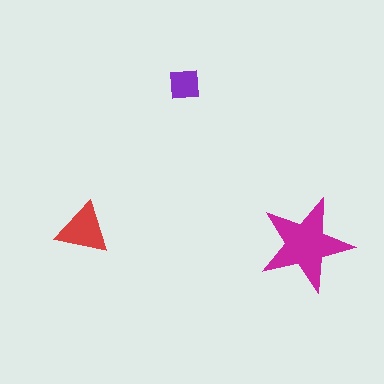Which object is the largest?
The magenta star.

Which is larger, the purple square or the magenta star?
The magenta star.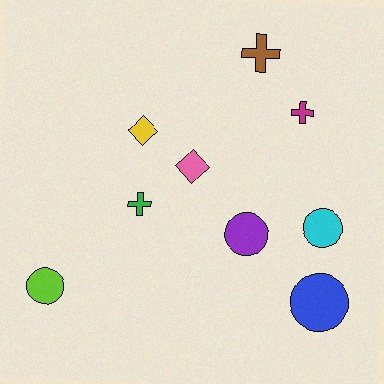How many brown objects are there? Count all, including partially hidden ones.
There is 1 brown object.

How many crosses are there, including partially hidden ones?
There are 3 crosses.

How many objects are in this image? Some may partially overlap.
There are 9 objects.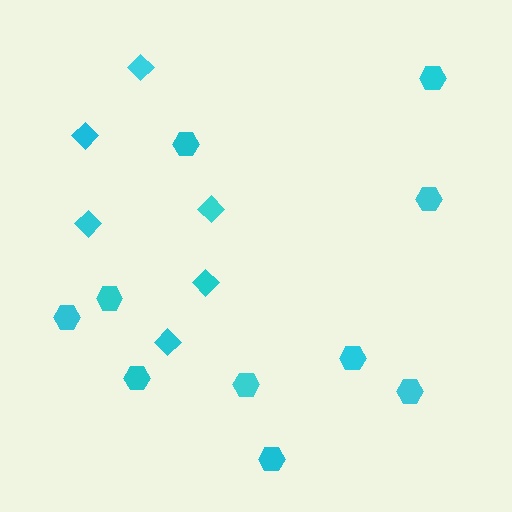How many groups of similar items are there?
There are 2 groups: one group of diamonds (6) and one group of hexagons (10).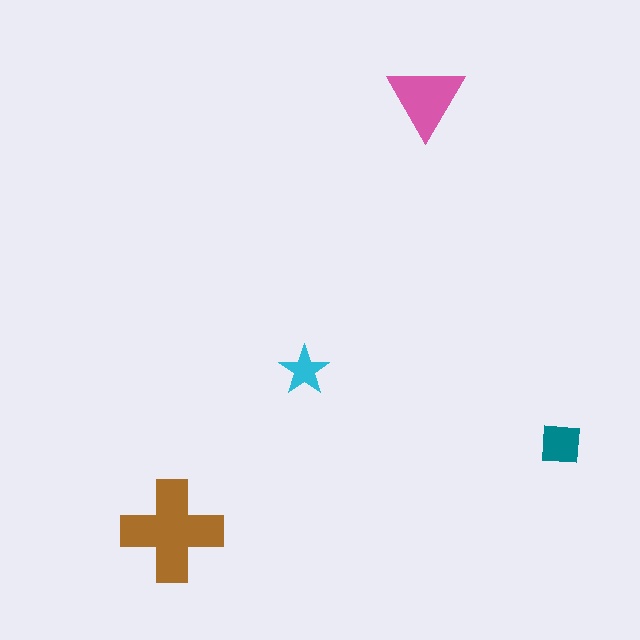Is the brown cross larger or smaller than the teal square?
Larger.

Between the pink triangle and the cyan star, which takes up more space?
The pink triangle.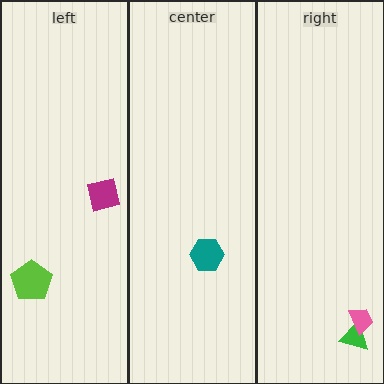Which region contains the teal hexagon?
The center region.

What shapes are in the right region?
The green triangle, the pink trapezoid.